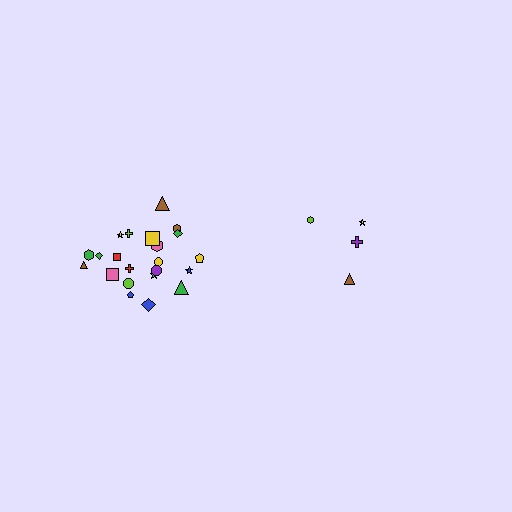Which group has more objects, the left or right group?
The left group.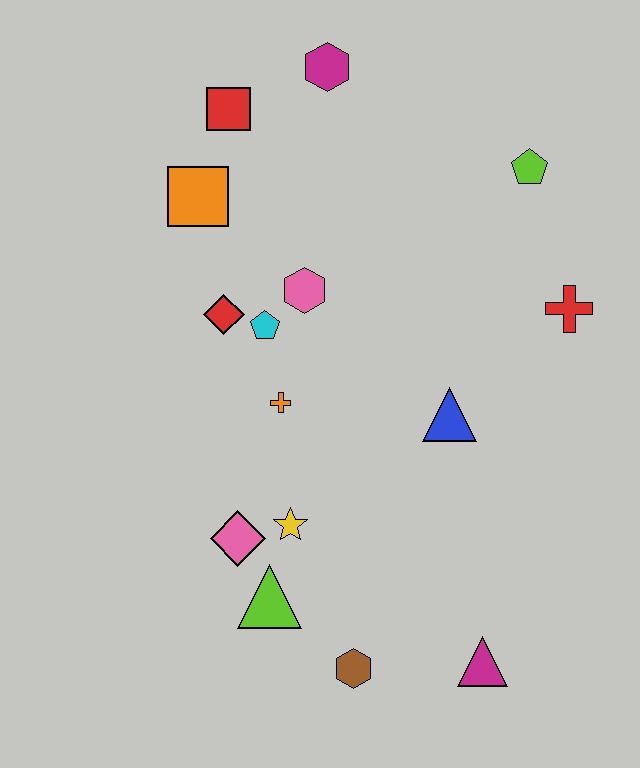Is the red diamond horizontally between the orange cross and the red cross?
No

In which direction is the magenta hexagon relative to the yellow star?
The magenta hexagon is above the yellow star.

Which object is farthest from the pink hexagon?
The magenta triangle is farthest from the pink hexagon.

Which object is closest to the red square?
The orange square is closest to the red square.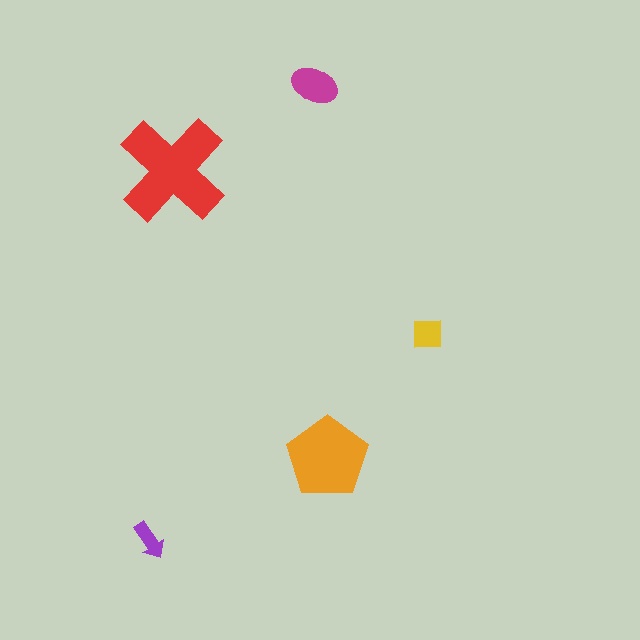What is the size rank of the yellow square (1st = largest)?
4th.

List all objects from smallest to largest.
The purple arrow, the yellow square, the magenta ellipse, the orange pentagon, the red cross.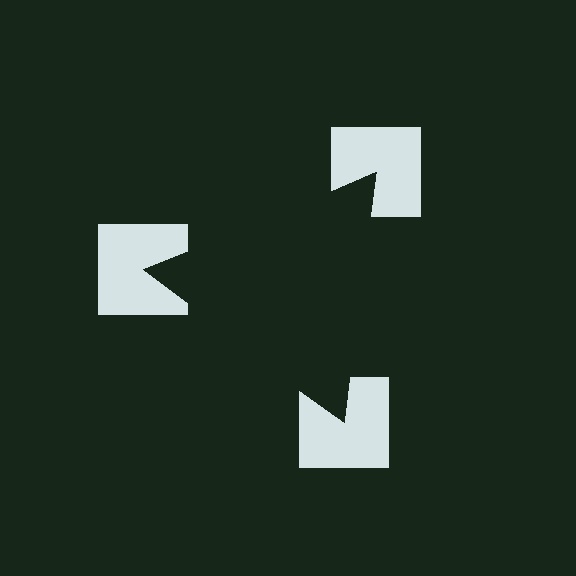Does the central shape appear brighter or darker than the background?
It typically appears slightly darker than the background, even though no actual brightness change is drawn.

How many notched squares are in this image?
There are 3 — one at each vertex of the illusory triangle.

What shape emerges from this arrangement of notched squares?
An illusory triangle — its edges are inferred from the aligned wedge cuts in the notched squares, not physically drawn.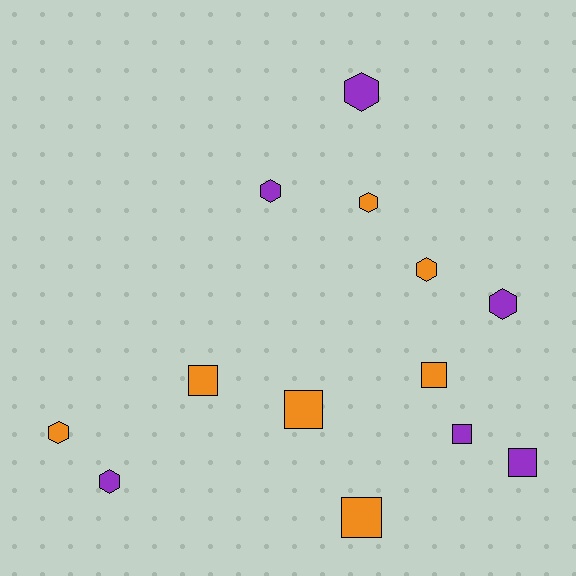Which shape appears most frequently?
Hexagon, with 7 objects.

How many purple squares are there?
There are 2 purple squares.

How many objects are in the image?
There are 13 objects.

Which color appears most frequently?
Orange, with 7 objects.